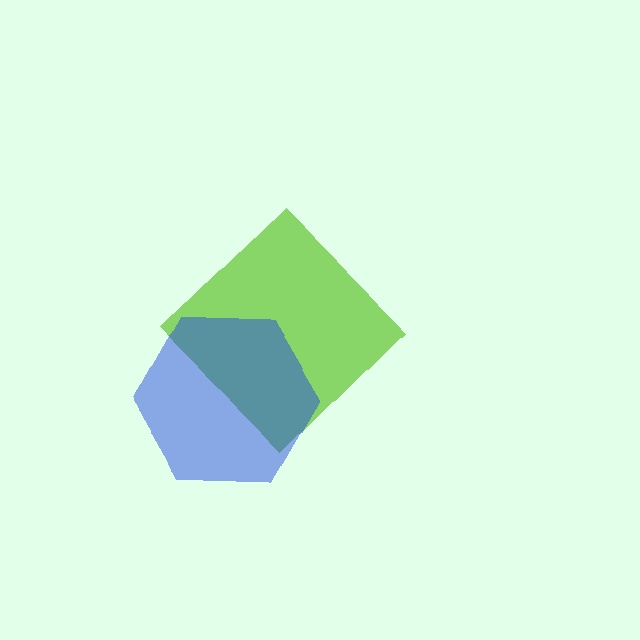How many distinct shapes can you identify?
There are 2 distinct shapes: a lime diamond, a blue hexagon.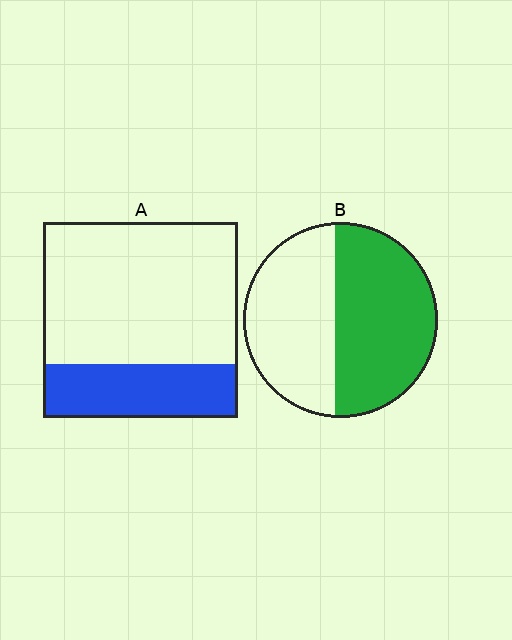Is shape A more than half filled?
No.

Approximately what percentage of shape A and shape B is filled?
A is approximately 30% and B is approximately 55%.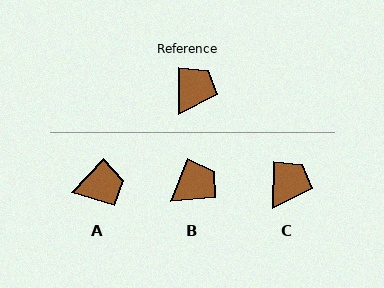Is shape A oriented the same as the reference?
No, it is off by about 43 degrees.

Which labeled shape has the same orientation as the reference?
C.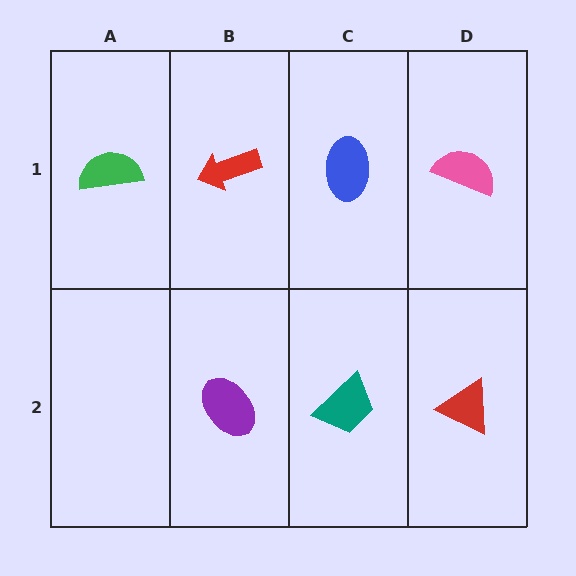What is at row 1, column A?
A green semicircle.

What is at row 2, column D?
A red triangle.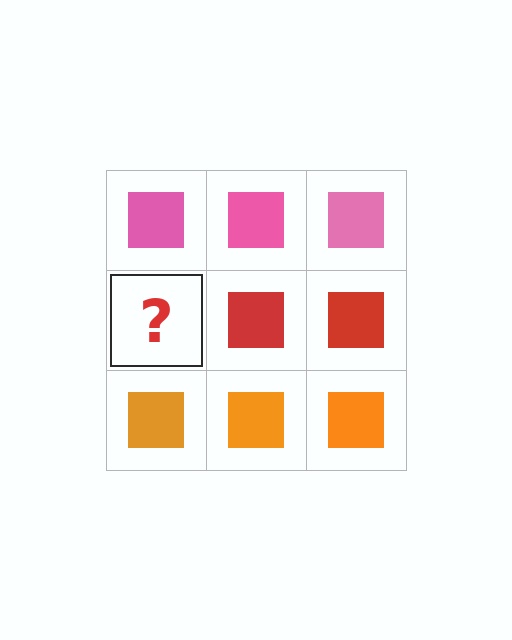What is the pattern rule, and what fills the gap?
The rule is that each row has a consistent color. The gap should be filled with a red square.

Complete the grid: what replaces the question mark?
The question mark should be replaced with a red square.